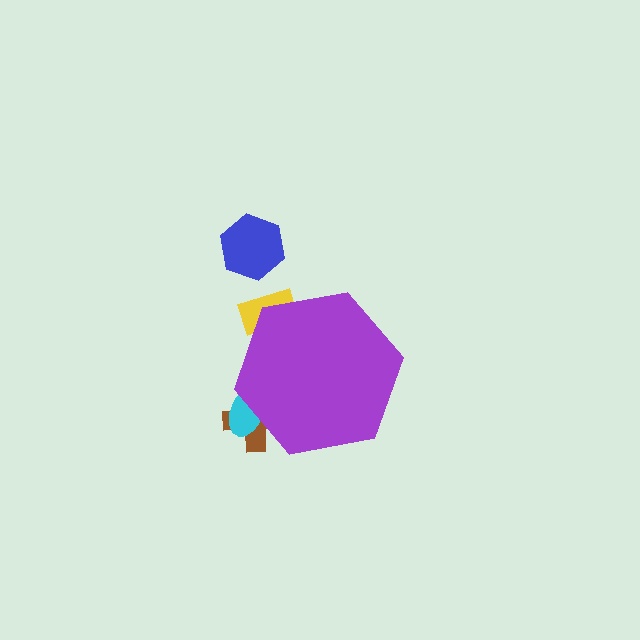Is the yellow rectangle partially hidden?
Yes, the yellow rectangle is partially hidden behind the purple hexagon.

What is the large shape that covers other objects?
A purple hexagon.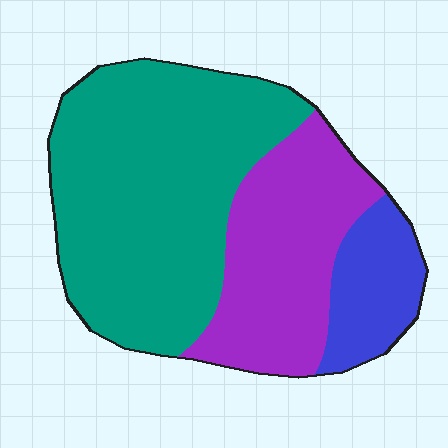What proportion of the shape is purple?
Purple takes up between a quarter and a half of the shape.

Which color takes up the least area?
Blue, at roughly 15%.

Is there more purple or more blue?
Purple.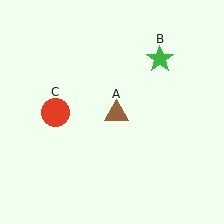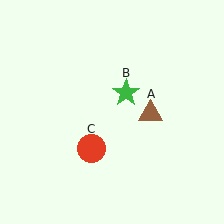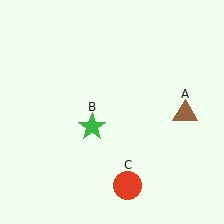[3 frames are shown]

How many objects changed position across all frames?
3 objects changed position: brown triangle (object A), green star (object B), red circle (object C).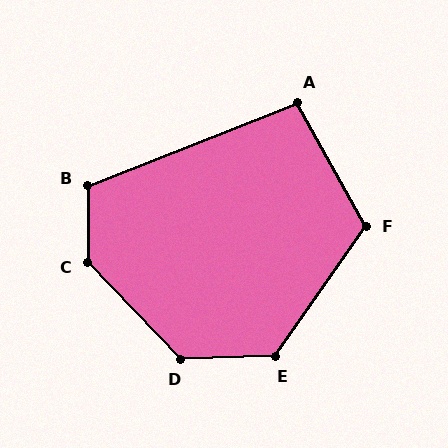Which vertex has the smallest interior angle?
A, at approximately 97 degrees.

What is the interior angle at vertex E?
Approximately 127 degrees (obtuse).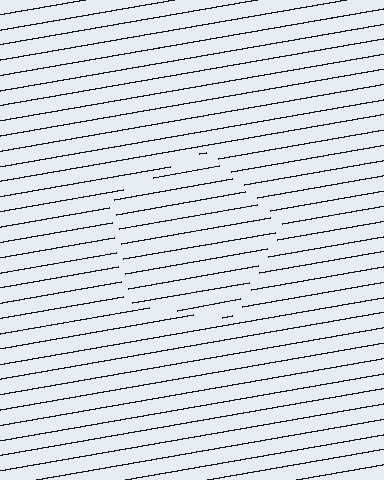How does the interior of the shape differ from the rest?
The interior of the shape contains the same grating, shifted by half a period — the contour is defined by the phase discontinuity where line-ends from the inner and outer gratings abut.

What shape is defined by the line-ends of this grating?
An illusory pentagon. The interior of the shape contains the same grating, shifted by half a period — the contour is defined by the phase discontinuity where line-ends from the inner and outer gratings abut.